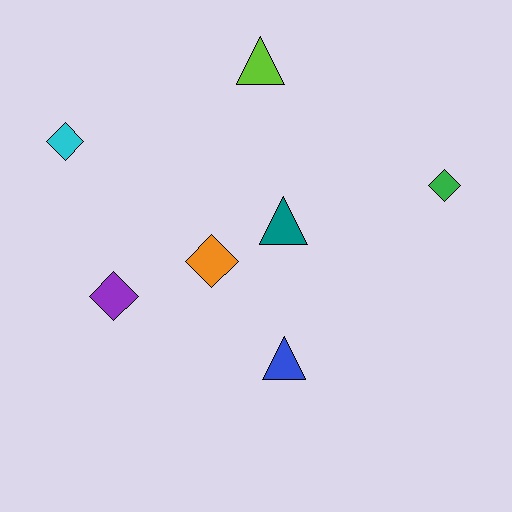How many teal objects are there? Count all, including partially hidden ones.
There is 1 teal object.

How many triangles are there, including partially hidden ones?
There are 3 triangles.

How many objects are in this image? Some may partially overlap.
There are 7 objects.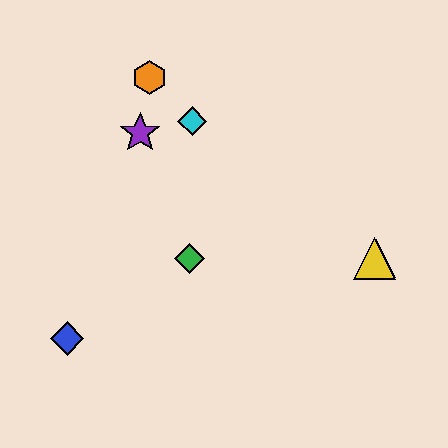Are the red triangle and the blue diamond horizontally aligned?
No, the red triangle is at y≈258 and the blue diamond is at y≈338.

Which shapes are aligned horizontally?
The red triangle, the green diamond, the yellow triangle are aligned horizontally.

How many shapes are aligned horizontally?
3 shapes (the red triangle, the green diamond, the yellow triangle) are aligned horizontally.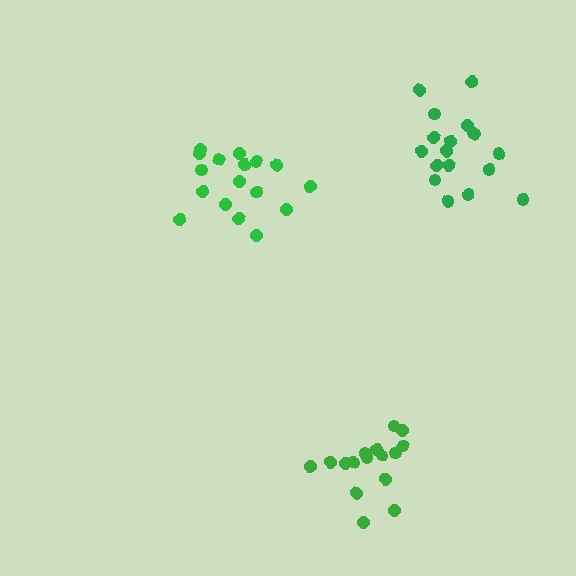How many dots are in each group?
Group 1: 17 dots, Group 2: 16 dots, Group 3: 18 dots (51 total).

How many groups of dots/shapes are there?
There are 3 groups.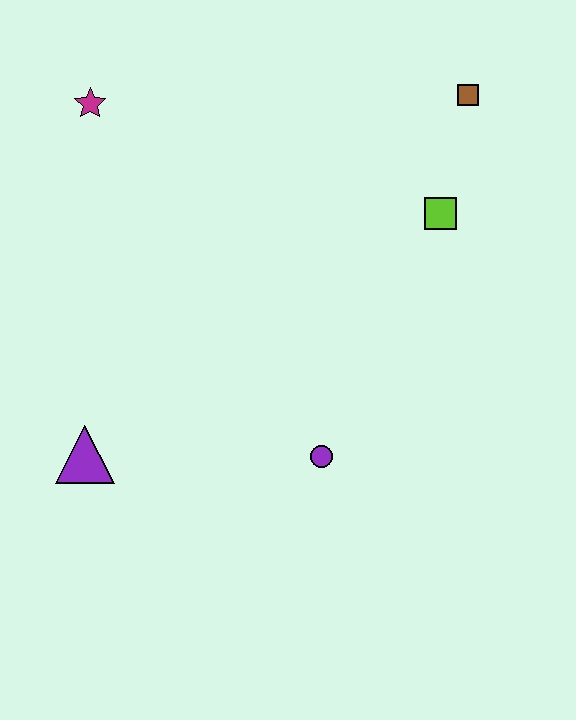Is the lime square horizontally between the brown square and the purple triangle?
Yes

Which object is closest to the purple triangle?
The purple circle is closest to the purple triangle.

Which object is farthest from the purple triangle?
The brown square is farthest from the purple triangle.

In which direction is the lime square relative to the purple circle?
The lime square is above the purple circle.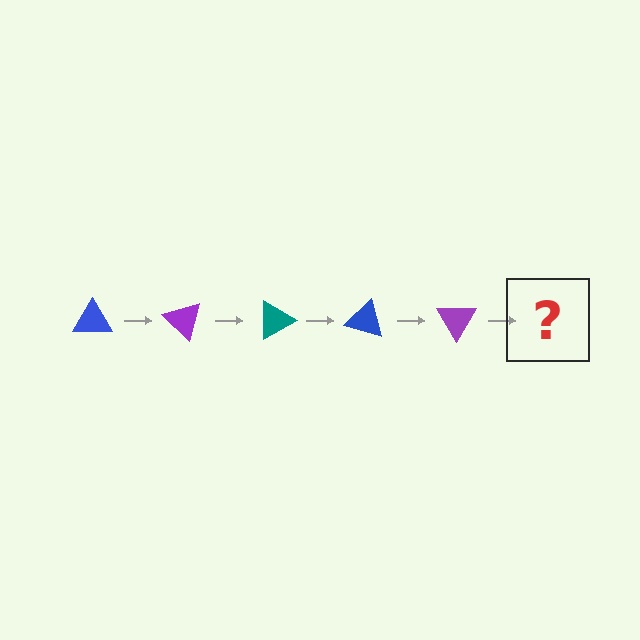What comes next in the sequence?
The next element should be a teal triangle, rotated 225 degrees from the start.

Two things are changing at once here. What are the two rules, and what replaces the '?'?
The two rules are that it rotates 45 degrees each step and the color cycles through blue, purple, and teal. The '?' should be a teal triangle, rotated 225 degrees from the start.